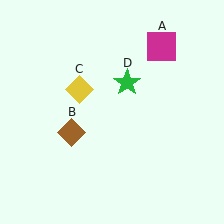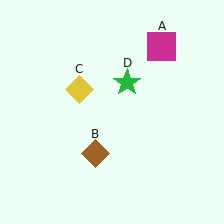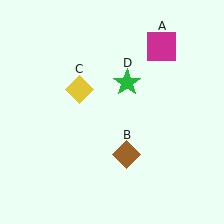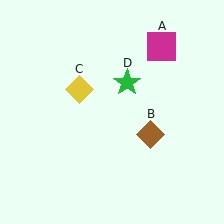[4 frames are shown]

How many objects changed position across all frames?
1 object changed position: brown diamond (object B).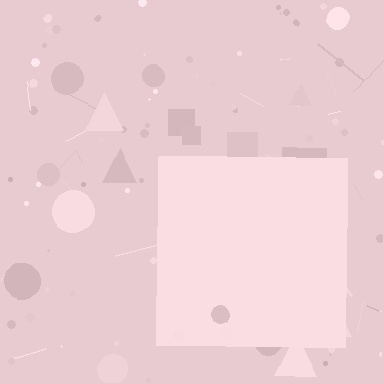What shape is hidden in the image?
A square is hidden in the image.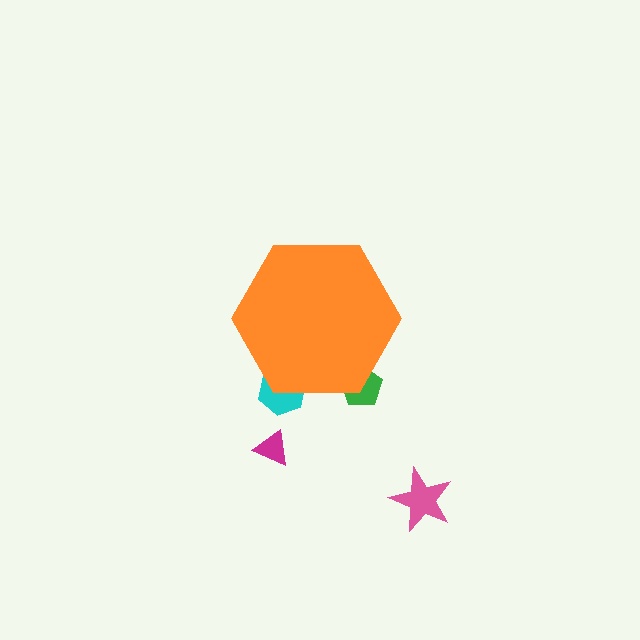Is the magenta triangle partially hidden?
No, the magenta triangle is fully visible.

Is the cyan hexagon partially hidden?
Yes, the cyan hexagon is partially hidden behind the orange hexagon.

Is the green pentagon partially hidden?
Yes, the green pentagon is partially hidden behind the orange hexagon.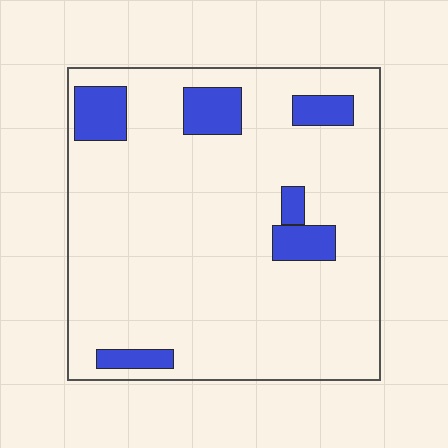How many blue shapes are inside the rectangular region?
6.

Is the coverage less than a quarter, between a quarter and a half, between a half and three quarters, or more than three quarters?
Less than a quarter.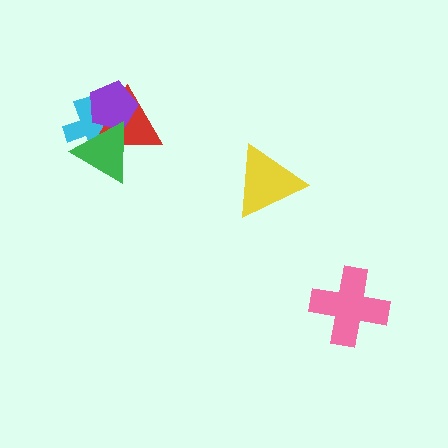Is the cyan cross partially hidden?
Yes, it is partially covered by another shape.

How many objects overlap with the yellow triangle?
0 objects overlap with the yellow triangle.